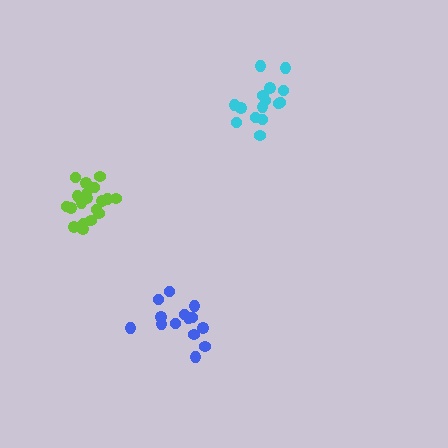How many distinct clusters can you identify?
There are 3 distinct clusters.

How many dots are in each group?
Group 1: 15 dots, Group 2: 14 dots, Group 3: 19 dots (48 total).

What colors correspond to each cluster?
The clusters are colored: cyan, blue, lime.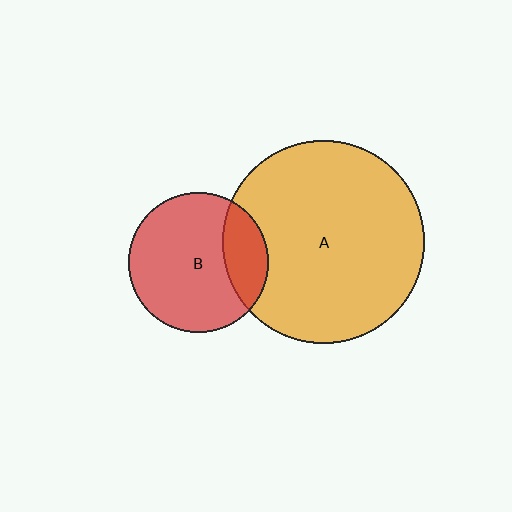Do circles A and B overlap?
Yes.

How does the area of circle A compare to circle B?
Approximately 2.1 times.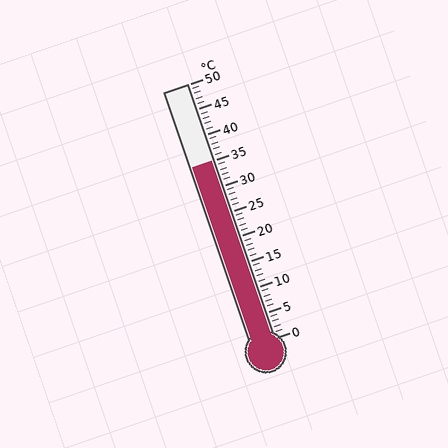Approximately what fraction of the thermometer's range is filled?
The thermometer is filled to approximately 70% of its range.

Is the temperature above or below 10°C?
The temperature is above 10°C.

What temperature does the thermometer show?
The thermometer shows approximately 35°C.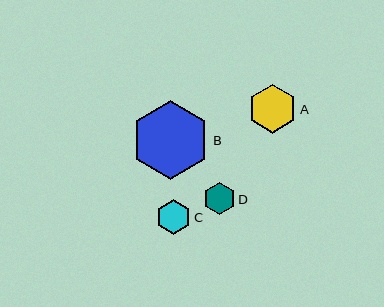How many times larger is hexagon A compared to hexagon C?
Hexagon A is approximately 1.4 times the size of hexagon C.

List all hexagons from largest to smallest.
From largest to smallest: B, A, C, D.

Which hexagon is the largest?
Hexagon B is the largest with a size of approximately 79 pixels.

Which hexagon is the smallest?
Hexagon D is the smallest with a size of approximately 32 pixels.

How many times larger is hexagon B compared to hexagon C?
Hexagon B is approximately 2.3 times the size of hexagon C.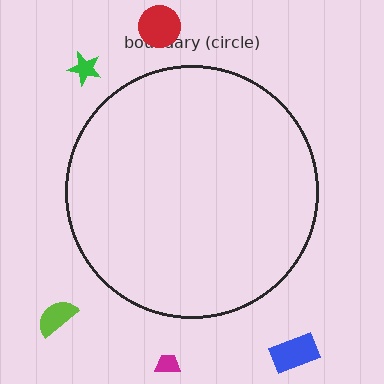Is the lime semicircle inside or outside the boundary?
Outside.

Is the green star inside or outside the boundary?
Outside.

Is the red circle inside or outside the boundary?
Outside.